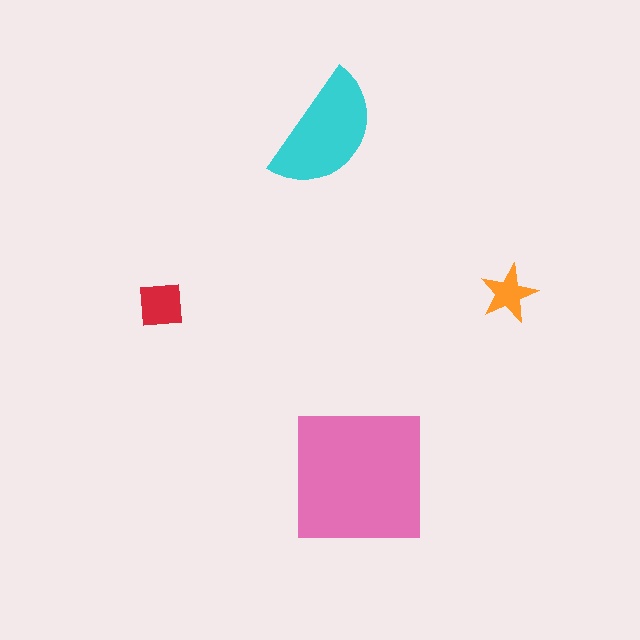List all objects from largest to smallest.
The pink square, the cyan semicircle, the red square, the orange star.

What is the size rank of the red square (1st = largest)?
3rd.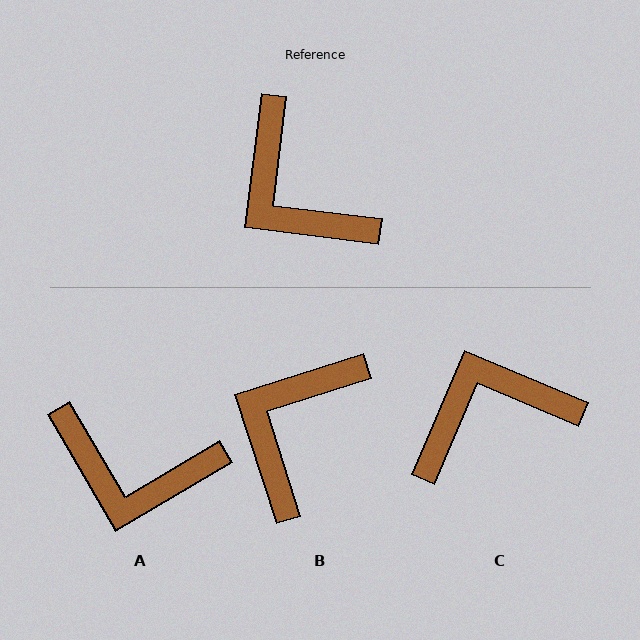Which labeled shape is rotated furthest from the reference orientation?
C, about 106 degrees away.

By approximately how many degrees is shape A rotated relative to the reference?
Approximately 37 degrees counter-clockwise.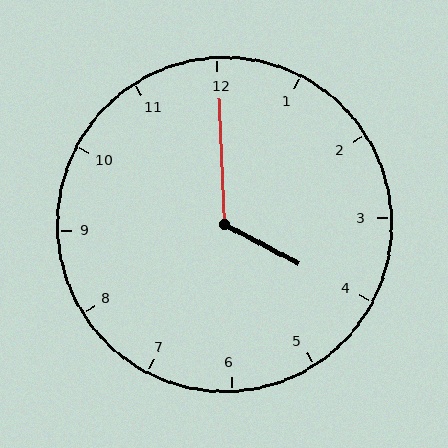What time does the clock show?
4:00.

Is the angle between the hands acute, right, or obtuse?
It is obtuse.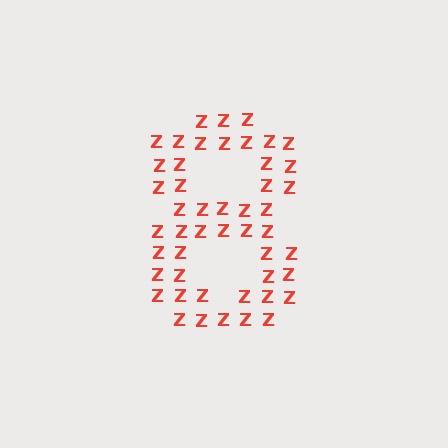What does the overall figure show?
The overall figure shows the digit 8.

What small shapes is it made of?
It is made of small letter Z's.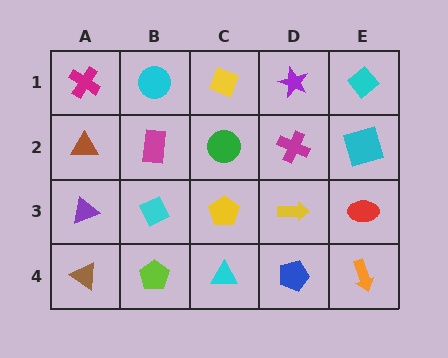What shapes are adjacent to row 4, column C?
A yellow pentagon (row 3, column C), a lime pentagon (row 4, column B), a blue pentagon (row 4, column D).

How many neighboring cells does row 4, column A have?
2.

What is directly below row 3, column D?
A blue pentagon.